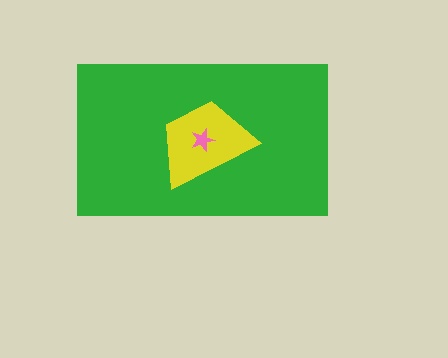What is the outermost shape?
The green rectangle.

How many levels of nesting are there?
3.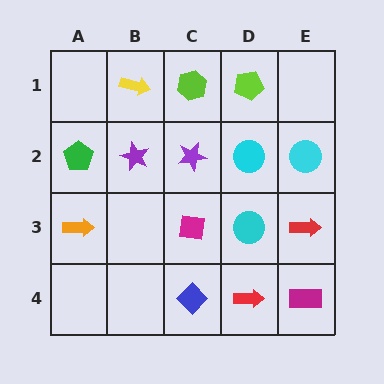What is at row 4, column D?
A red arrow.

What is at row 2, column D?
A cyan circle.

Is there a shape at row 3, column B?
No, that cell is empty.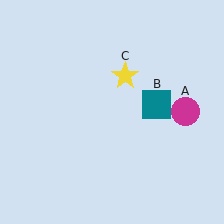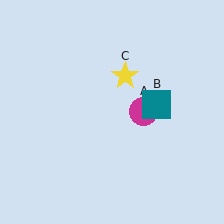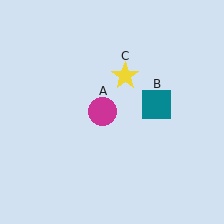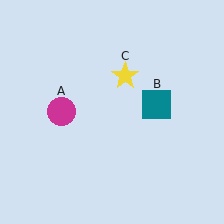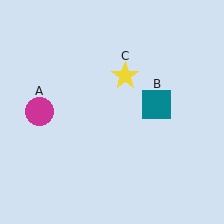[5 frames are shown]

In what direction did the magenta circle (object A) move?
The magenta circle (object A) moved left.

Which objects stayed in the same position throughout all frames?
Teal square (object B) and yellow star (object C) remained stationary.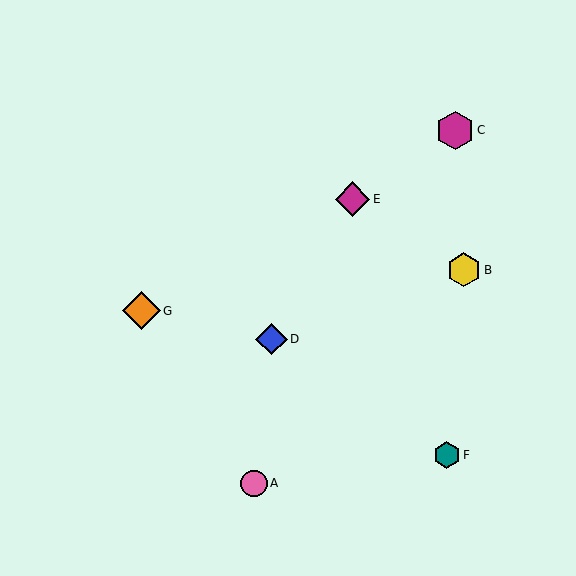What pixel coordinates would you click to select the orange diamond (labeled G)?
Click at (141, 311) to select the orange diamond G.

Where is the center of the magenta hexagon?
The center of the magenta hexagon is at (455, 130).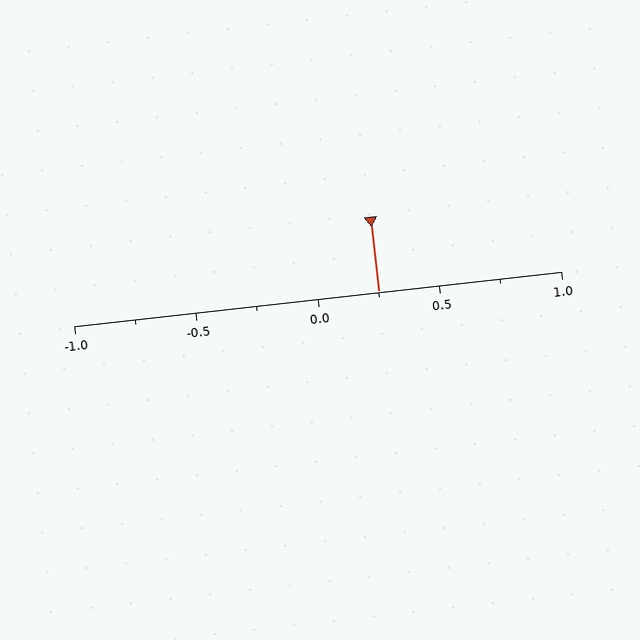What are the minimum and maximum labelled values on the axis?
The axis runs from -1.0 to 1.0.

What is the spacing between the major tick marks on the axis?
The major ticks are spaced 0.5 apart.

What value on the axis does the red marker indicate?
The marker indicates approximately 0.25.